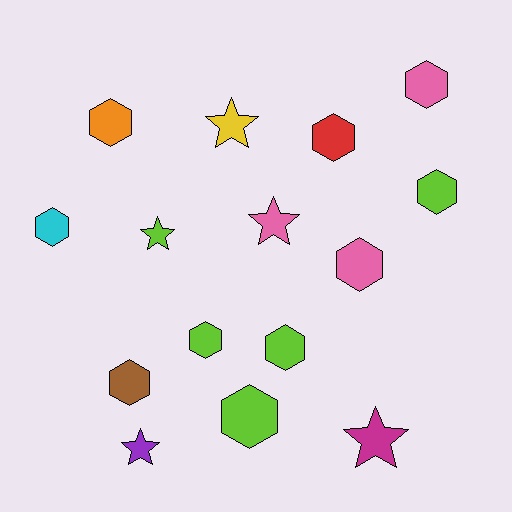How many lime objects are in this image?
There are 5 lime objects.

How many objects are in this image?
There are 15 objects.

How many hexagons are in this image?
There are 10 hexagons.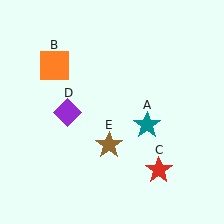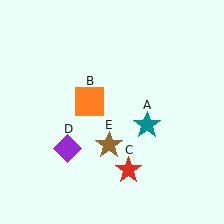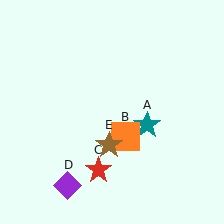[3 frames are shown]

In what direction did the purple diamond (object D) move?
The purple diamond (object D) moved down.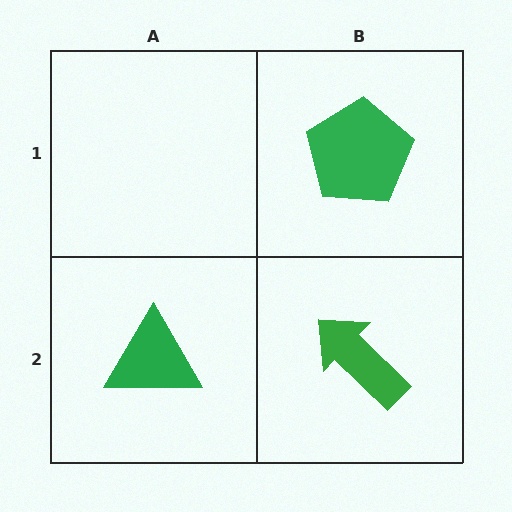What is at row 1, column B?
A green pentagon.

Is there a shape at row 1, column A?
No, that cell is empty.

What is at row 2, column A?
A green triangle.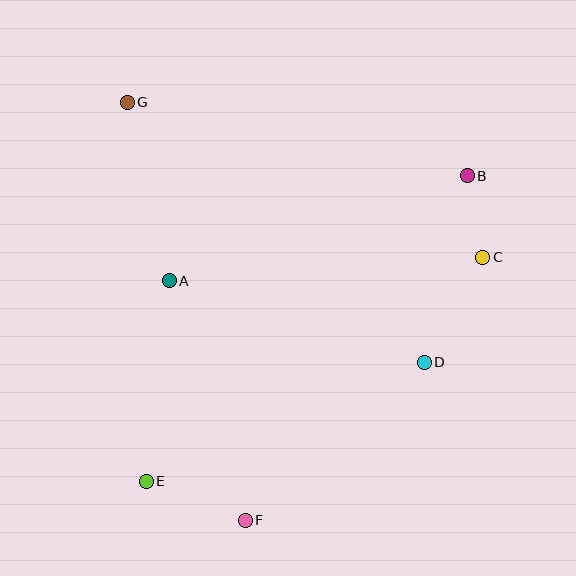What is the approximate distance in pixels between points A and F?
The distance between A and F is approximately 252 pixels.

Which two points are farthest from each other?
Points B and E are farthest from each other.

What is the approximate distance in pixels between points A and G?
The distance between A and G is approximately 183 pixels.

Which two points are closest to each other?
Points B and C are closest to each other.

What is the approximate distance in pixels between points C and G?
The distance between C and G is approximately 388 pixels.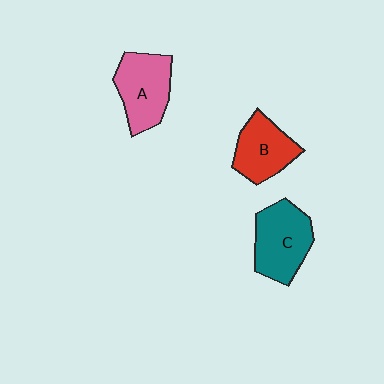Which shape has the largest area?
Shape C (teal).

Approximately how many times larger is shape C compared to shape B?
Approximately 1.2 times.